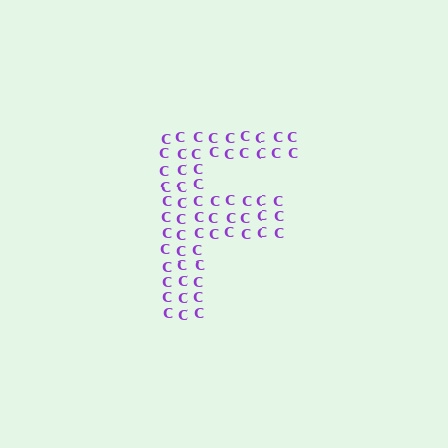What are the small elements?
The small elements are letter C's.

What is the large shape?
The large shape is the letter F.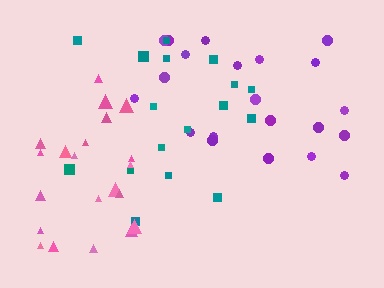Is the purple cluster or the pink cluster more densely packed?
Pink.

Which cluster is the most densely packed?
Pink.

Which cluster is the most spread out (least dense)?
Teal.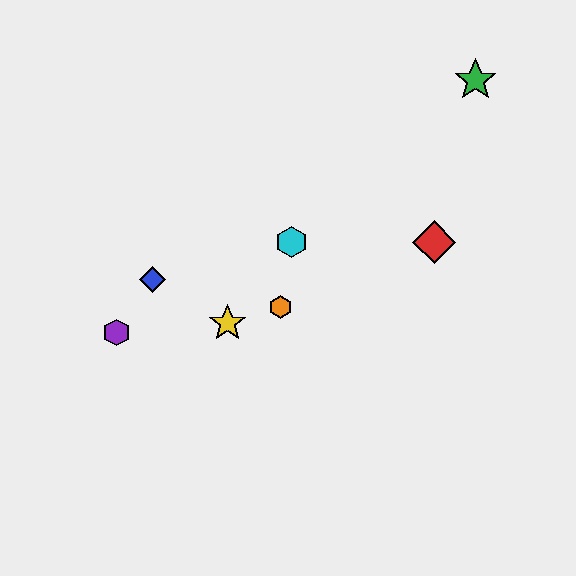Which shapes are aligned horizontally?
The red diamond, the cyan hexagon are aligned horizontally.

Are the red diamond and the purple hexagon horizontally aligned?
No, the red diamond is at y≈242 and the purple hexagon is at y≈333.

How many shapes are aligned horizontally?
2 shapes (the red diamond, the cyan hexagon) are aligned horizontally.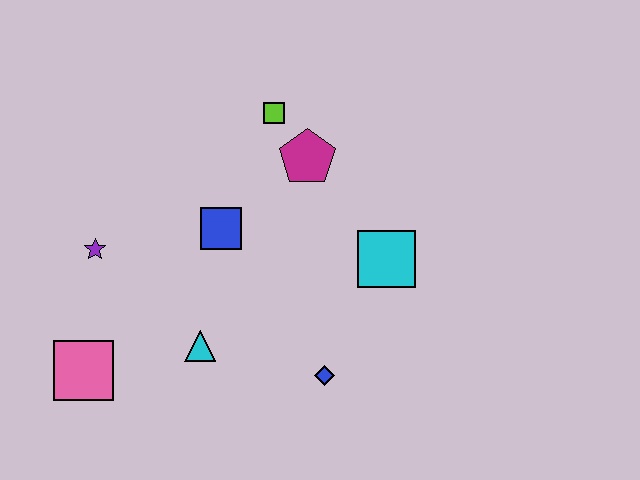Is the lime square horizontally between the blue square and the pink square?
No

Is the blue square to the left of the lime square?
Yes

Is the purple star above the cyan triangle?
Yes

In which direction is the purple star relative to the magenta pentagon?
The purple star is to the left of the magenta pentagon.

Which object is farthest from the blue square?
The pink square is farthest from the blue square.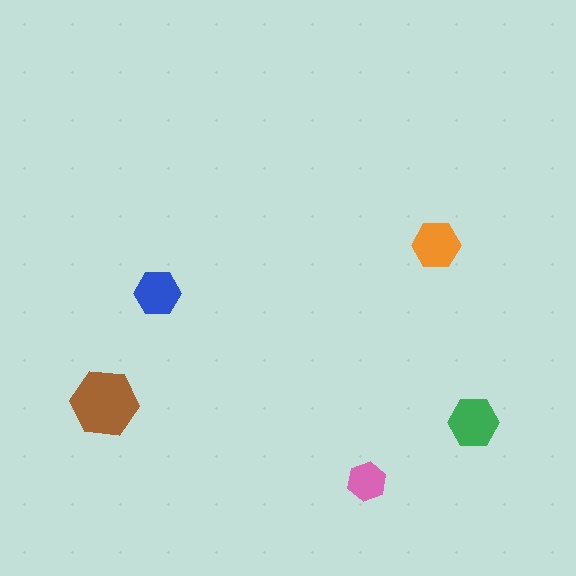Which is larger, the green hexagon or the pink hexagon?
The green one.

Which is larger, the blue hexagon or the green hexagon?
The green one.